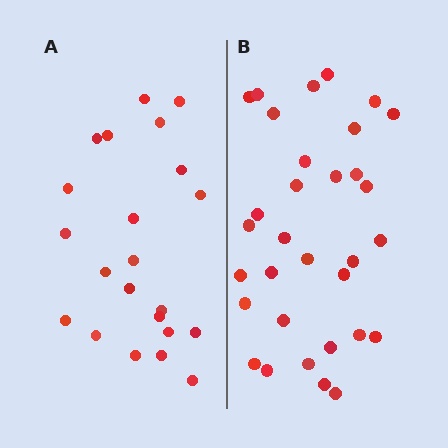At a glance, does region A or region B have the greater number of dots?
Region B (the right region) has more dots.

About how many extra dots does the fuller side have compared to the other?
Region B has roughly 10 or so more dots than region A.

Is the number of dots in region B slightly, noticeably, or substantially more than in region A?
Region B has substantially more. The ratio is roughly 1.5 to 1.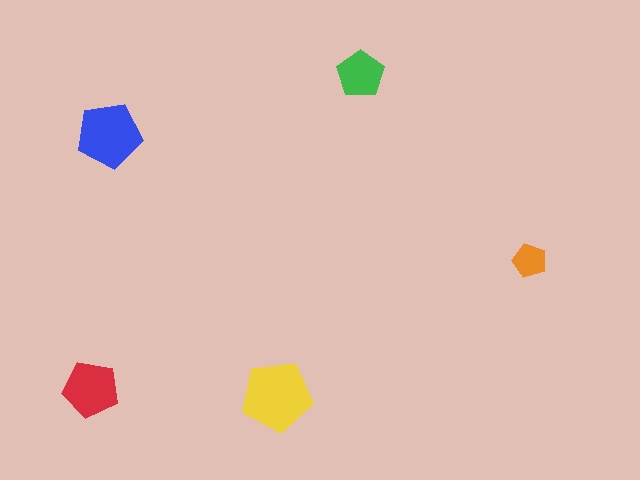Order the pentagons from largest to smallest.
the yellow one, the blue one, the red one, the green one, the orange one.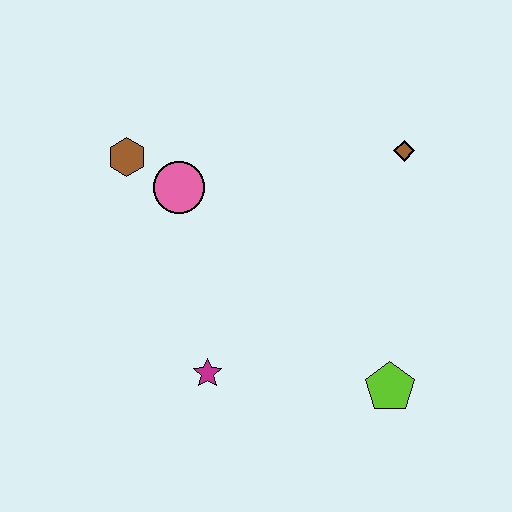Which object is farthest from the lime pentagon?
The brown hexagon is farthest from the lime pentagon.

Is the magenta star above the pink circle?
No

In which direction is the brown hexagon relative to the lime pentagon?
The brown hexagon is to the left of the lime pentagon.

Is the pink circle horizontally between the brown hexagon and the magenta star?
Yes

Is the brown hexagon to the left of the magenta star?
Yes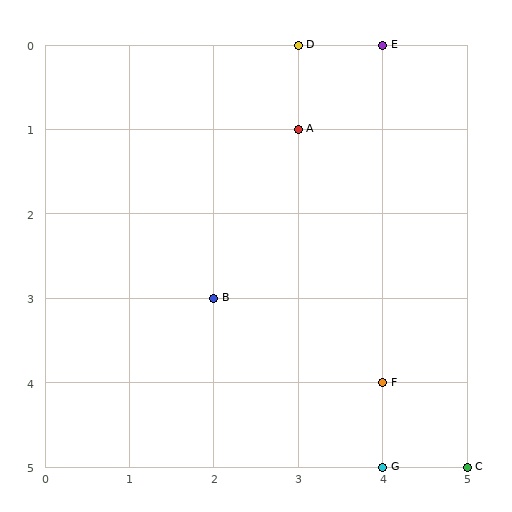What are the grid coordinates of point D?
Point D is at grid coordinates (3, 0).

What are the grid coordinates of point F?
Point F is at grid coordinates (4, 4).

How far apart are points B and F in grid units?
Points B and F are 2 columns and 1 row apart (about 2.2 grid units diagonally).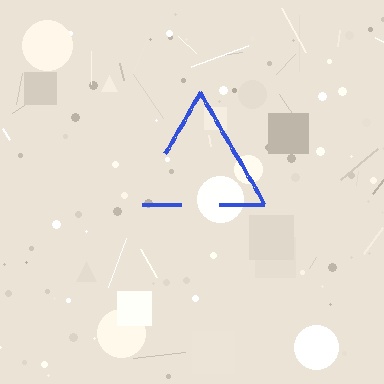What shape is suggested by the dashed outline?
The dashed outline suggests a triangle.